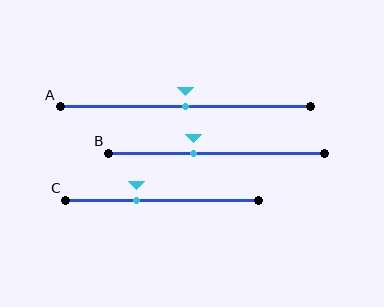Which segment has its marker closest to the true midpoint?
Segment A has its marker closest to the true midpoint.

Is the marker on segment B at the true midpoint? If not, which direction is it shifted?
No, the marker on segment B is shifted to the left by about 10% of the segment length.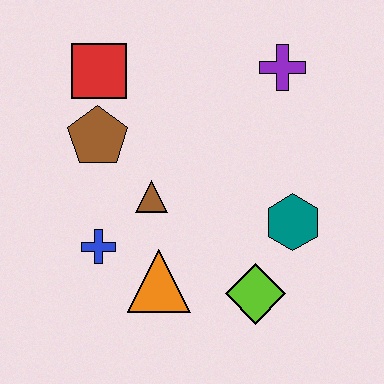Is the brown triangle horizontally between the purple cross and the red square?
Yes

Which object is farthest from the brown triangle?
The purple cross is farthest from the brown triangle.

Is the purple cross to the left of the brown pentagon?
No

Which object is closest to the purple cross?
The teal hexagon is closest to the purple cross.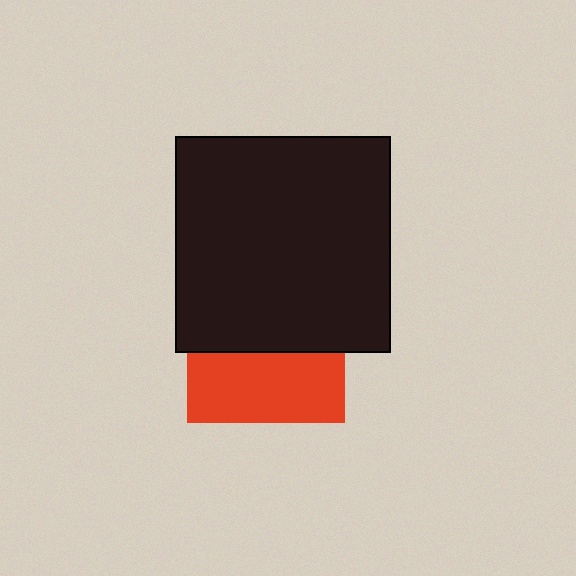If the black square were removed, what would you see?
You would see the complete red square.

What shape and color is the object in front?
The object in front is a black square.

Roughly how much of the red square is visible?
A small part of it is visible (roughly 44%).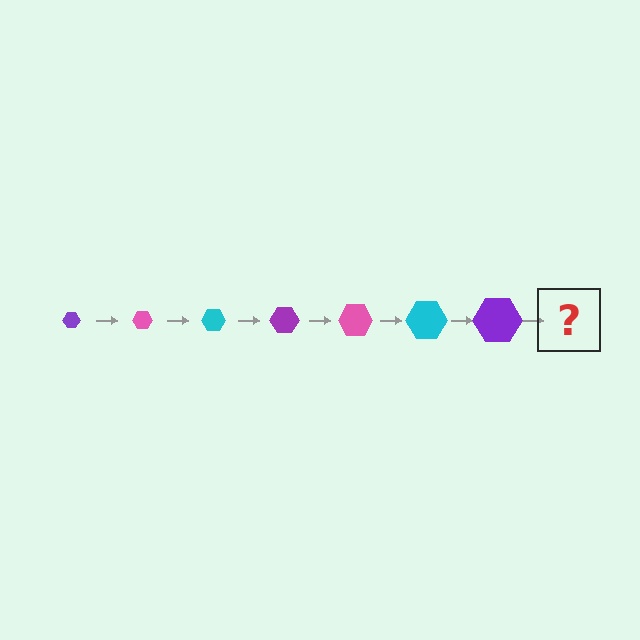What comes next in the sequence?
The next element should be a pink hexagon, larger than the previous one.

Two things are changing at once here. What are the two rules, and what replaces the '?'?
The two rules are that the hexagon grows larger each step and the color cycles through purple, pink, and cyan. The '?' should be a pink hexagon, larger than the previous one.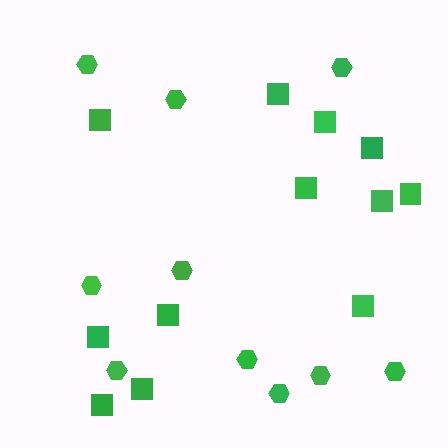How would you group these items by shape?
There are 2 groups: one group of hexagons (10) and one group of squares (12).